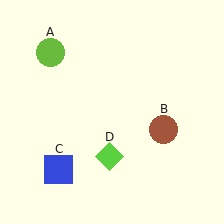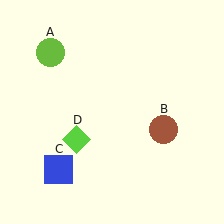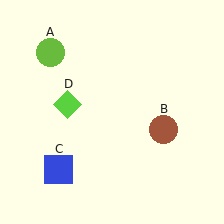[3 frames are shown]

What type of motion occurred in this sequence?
The lime diamond (object D) rotated clockwise around the center of the scene.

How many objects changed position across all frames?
1 object changed position: lime diamond (object D).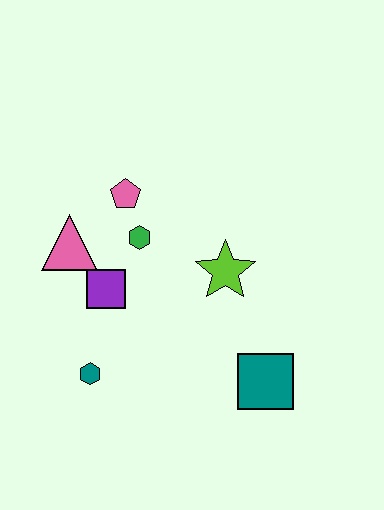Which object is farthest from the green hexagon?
The teal square is farthest from the green hexagon.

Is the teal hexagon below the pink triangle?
Yes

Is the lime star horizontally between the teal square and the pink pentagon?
Yes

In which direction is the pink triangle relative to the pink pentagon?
The pink triangle is to the left of the pink pentagon.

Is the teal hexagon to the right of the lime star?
No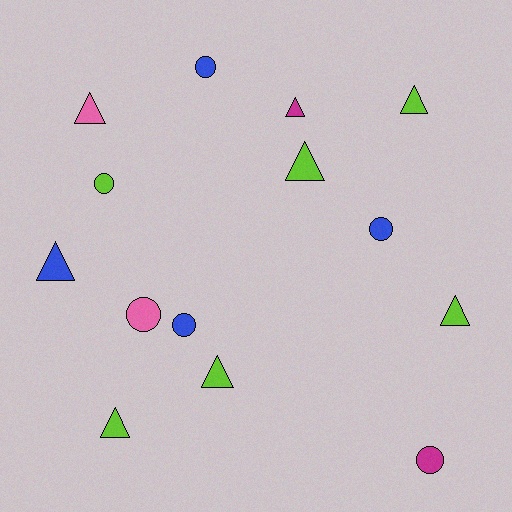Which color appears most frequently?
Lime, with 6 objects.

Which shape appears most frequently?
Triangle, with 8 objects.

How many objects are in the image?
There are 14 objects.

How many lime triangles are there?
There are 5 lime triangles.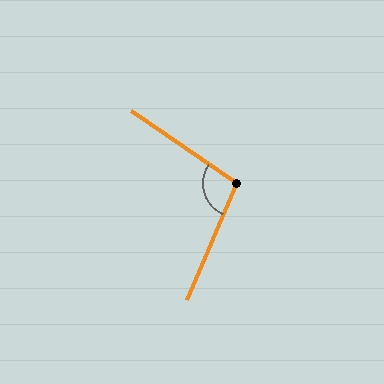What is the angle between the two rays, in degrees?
Approximately 101 degrees.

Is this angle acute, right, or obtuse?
It is obtuse.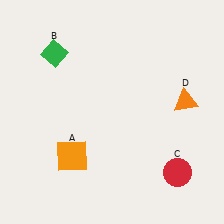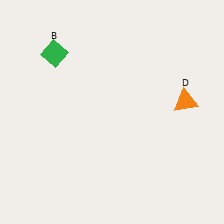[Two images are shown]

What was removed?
The red circle (C), the orange square (A) were removed in Image 2.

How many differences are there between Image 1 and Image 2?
There are 2 differences between the two images.